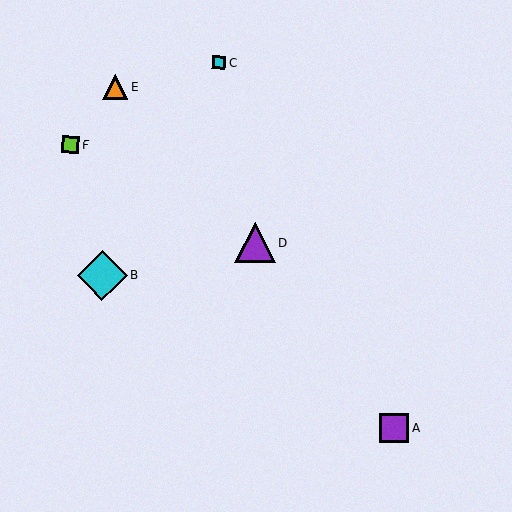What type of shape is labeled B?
Shape B is a cyan diamond.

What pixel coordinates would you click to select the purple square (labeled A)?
Click at (394, 428) to select the purple square A.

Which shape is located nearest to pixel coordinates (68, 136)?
The lime square (labeled F) at (71, 144) is nearest to that location.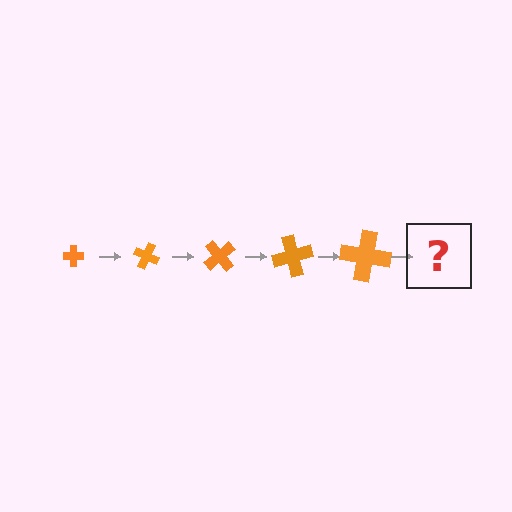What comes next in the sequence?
The next element should be a cross, larger than the previous one and rotated 125 degrees from the start.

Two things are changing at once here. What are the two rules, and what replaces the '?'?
The two rules are that the cross grows larger each step and it rotates 25 degrees each step. The '?' should be a cross, larger than the previous one and rotated 125 degrees from the start.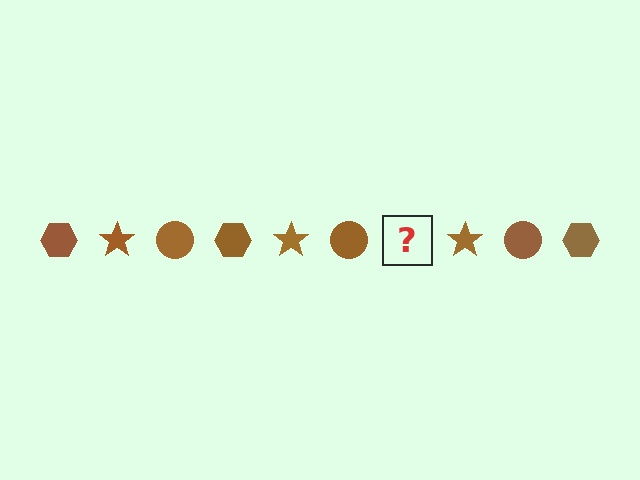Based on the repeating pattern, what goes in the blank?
The blank should be a brown hexagon.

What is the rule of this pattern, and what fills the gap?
The rule is that the pattern cycles through hexagon, star, circle shapes in brown. The gap should be filled with a brown hexagon.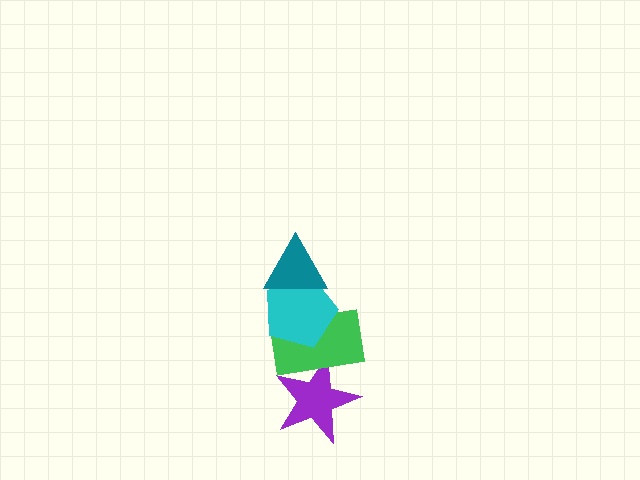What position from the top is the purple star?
The purple star is 4th from the top.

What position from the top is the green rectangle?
The green rectangle is 3rd from the top.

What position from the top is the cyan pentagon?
The cyan pentagon is 2nd from the top.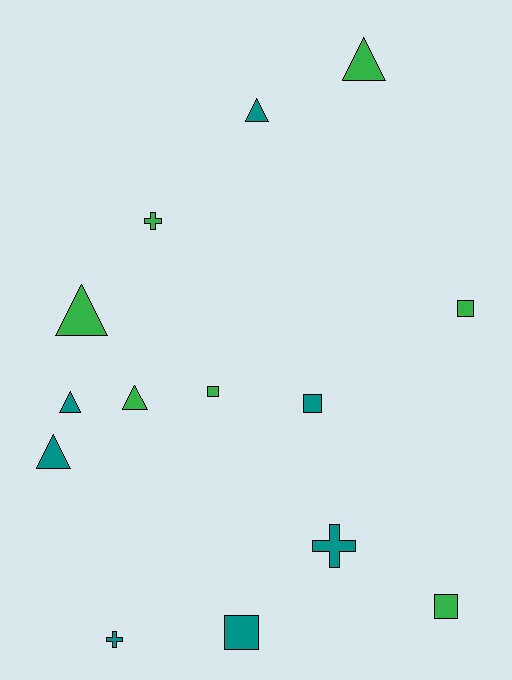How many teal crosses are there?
There are 2 teal crosses.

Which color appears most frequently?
Teal, with 7 objects.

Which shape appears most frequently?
Triangle, with 6 objects.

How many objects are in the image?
There are 14 objects.